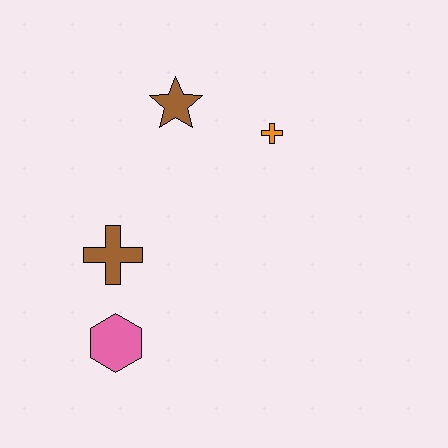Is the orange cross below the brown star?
Yes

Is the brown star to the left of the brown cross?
No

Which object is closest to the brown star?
The orange cross is closest to the brown star.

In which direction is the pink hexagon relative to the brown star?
The pink hexagon is below the brown star.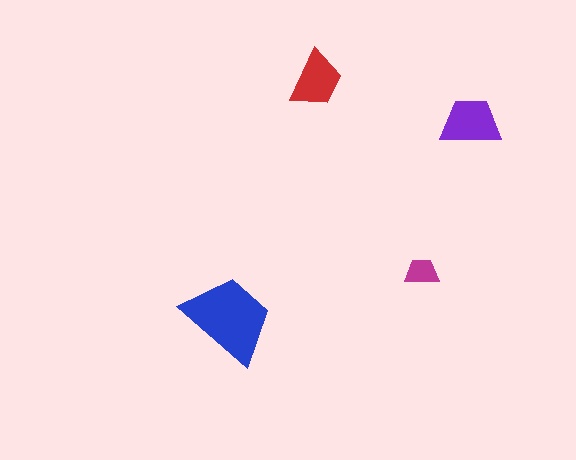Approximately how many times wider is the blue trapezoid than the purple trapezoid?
About 1.5 times wider.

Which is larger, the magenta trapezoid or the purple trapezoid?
The purple one.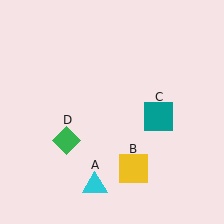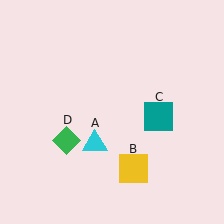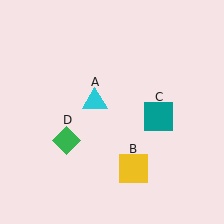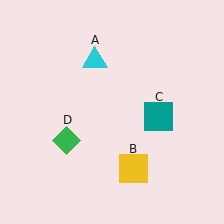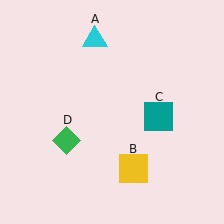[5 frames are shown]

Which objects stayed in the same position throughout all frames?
Yellow square (object B) and teal square (object C) and green diamond (object D) remained stationary.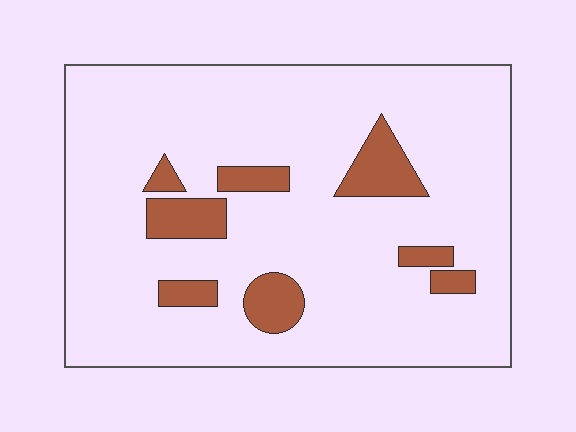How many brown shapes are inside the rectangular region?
8.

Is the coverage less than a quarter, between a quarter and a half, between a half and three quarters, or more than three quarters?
Less than a quarter.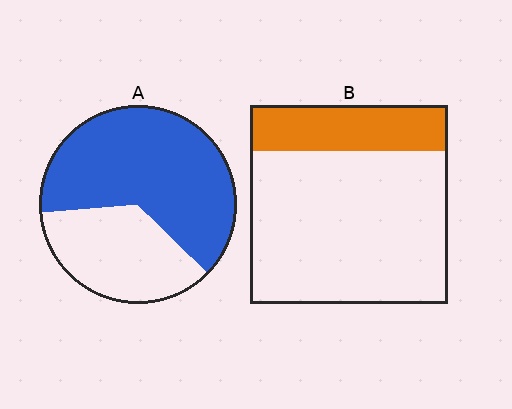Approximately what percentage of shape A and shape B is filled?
A is approximately 65% and B is approximately 25%.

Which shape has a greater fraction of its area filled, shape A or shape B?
Shape A.